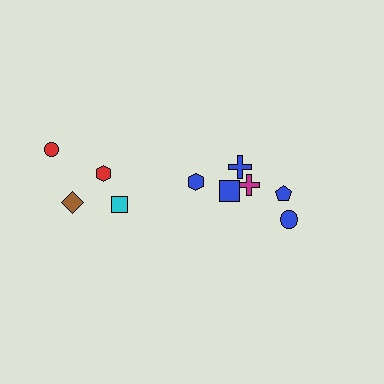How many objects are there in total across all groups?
There are 10 objects.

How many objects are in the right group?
There are 6 objects.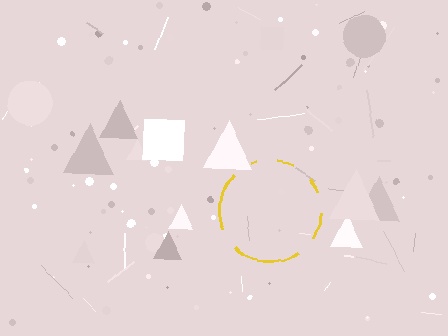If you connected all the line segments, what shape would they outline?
They would outline a circle.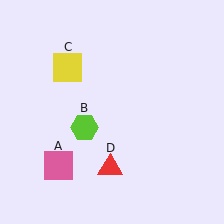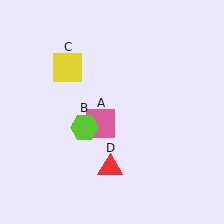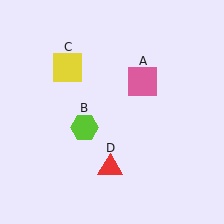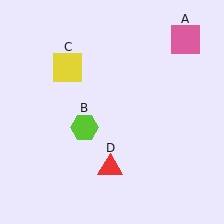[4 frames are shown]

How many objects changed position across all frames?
1 object changed position: pink square (object A).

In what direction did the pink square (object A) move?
The pink square (object A) moved up and to the right.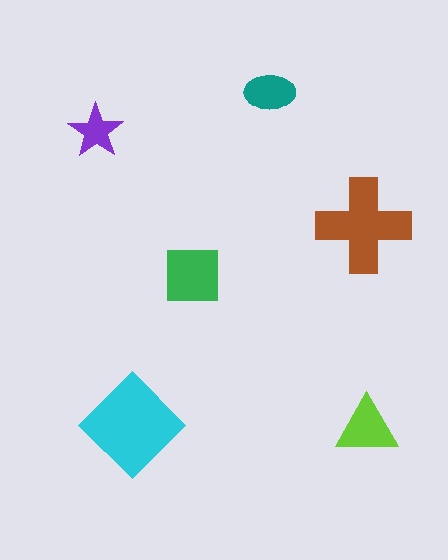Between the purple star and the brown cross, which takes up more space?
The brown cross.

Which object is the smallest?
The purple star.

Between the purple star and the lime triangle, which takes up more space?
The lime triangle.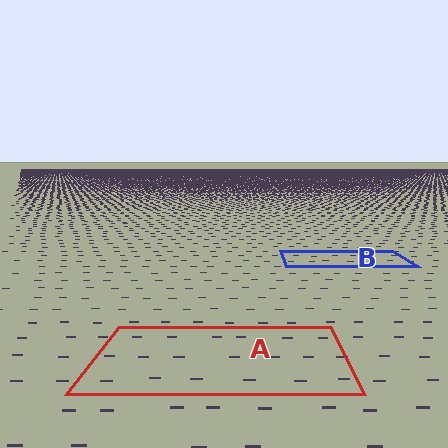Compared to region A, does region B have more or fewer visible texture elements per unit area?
Region B has more texture elements per unit area — they are packed more densely because it is farther away.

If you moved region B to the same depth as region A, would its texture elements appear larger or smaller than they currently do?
They would appear larger. At a closer depth, the same texture elements are projected at a bigger on-screen size.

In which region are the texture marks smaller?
The texture marks are smaller in region B, because it is farther away.